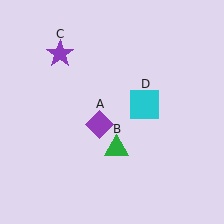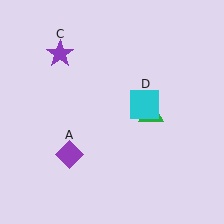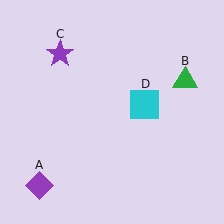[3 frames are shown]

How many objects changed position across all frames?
2 objects changed position: purple diamond (object A), green triangle (object B).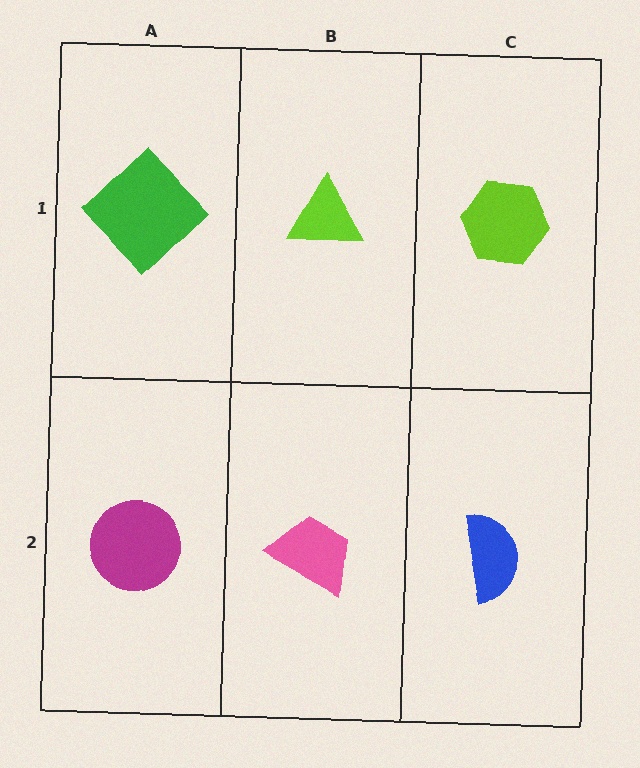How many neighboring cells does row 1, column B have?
3.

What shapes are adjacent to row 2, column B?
A lime triangle (row 1, column B), a magenta circle (row 2, column A), a blue semicircle (row 2, column C).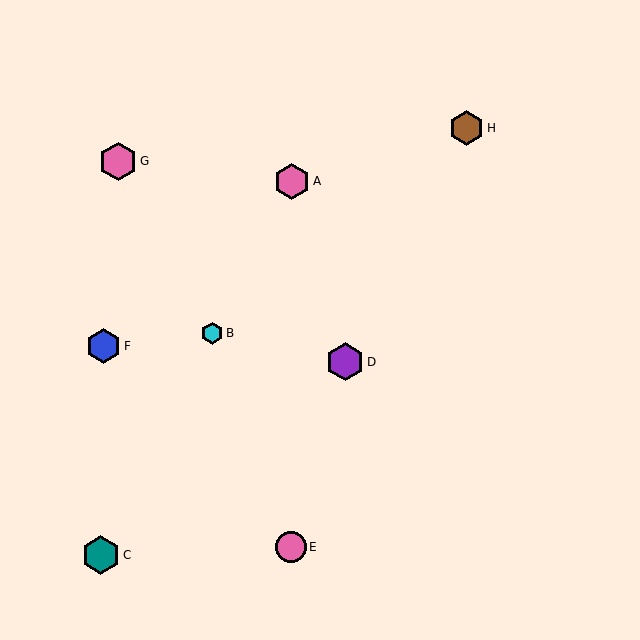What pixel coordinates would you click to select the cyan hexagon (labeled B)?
Click at (212, 333) to select the cyan hexagon B.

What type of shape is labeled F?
Shape F is a blue hexagon.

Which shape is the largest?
The teal hexagon (labeled C) is the largest.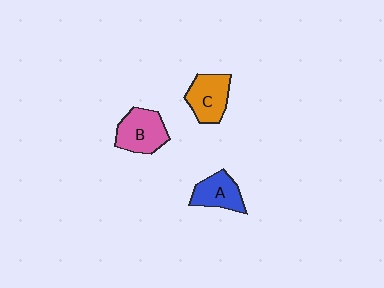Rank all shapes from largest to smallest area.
From largest to smallest: B (pink), C (orange), A (blue).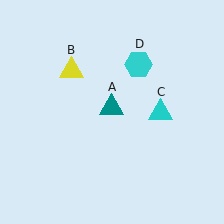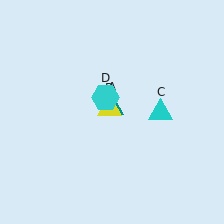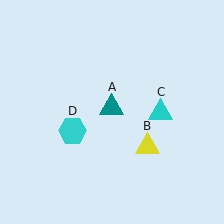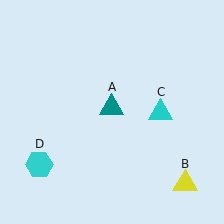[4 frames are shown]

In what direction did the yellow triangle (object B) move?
The yellow triangle (object B) moved down and to the right.